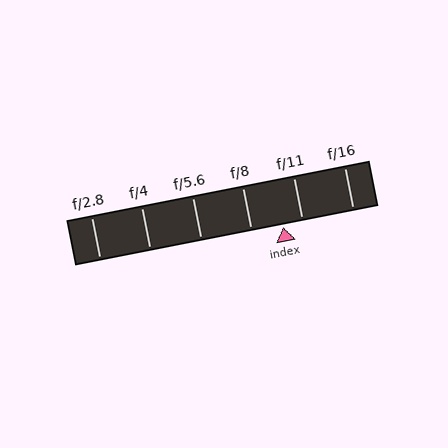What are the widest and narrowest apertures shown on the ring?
The widest aperture shown is f/2.8 and the narrowest is f/16.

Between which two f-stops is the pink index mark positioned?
The index mark is between f/8 and f/11.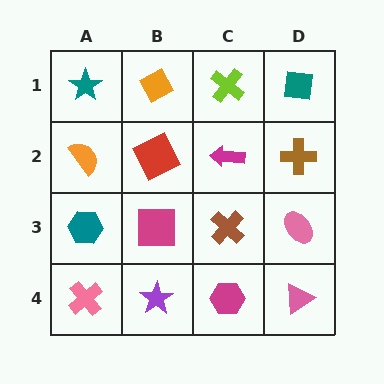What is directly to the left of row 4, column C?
A purple star.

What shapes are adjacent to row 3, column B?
A red square (row 2, column B), a purple star (row 4, column B), a teal hexagon (row 3, column A), a brown cross (row 3, column C).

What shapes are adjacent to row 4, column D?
A pink ellipse (row 3, column D), a magenta hexagon (row 4, column C).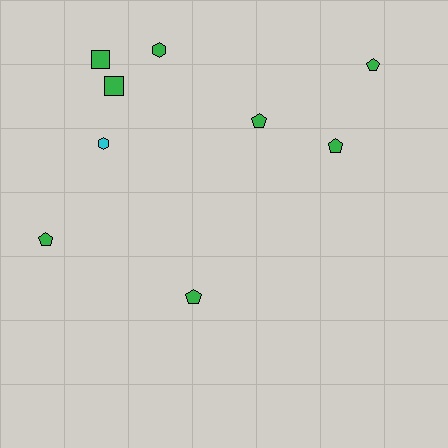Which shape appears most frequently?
Pentagon, with 5 objects.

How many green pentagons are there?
There are 5 green pentagons.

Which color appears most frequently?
Green, with 8 objects.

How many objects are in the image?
There are 9 objects.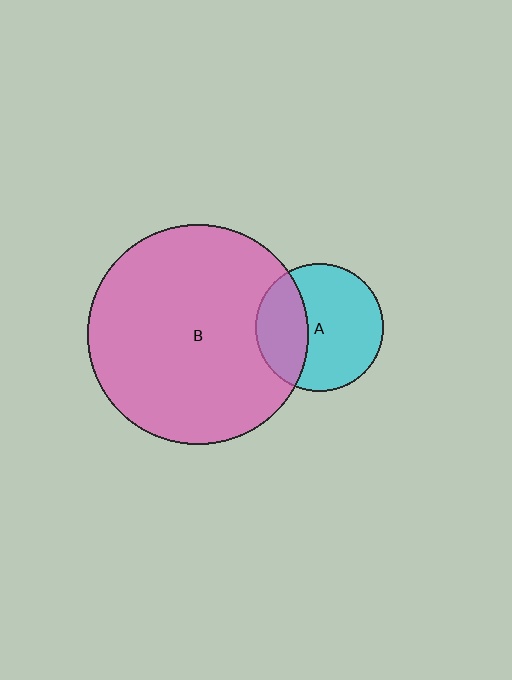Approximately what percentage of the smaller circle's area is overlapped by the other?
Approximately 35%.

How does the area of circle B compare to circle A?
Approximately 3.0 times.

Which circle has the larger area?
Circle B (pink).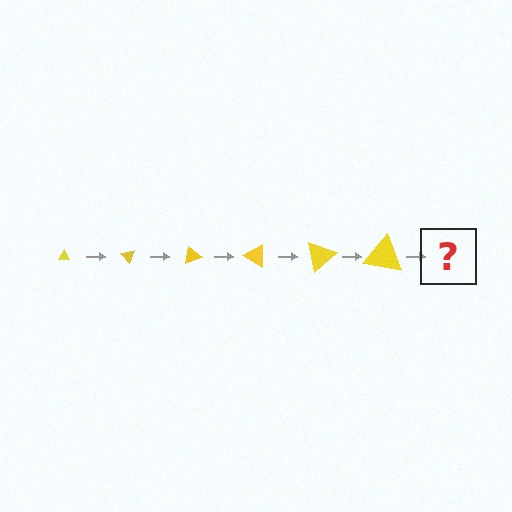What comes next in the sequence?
The next element should be a triangle, larger than the previous one and rotated 300 degrees from the start.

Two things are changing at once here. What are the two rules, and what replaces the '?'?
The two rules are that the triangle grows larger each step and it rotates 50 degrees each step. The '?' should be a triangle, larger than the previous one and rotated 300 degrees from the start.